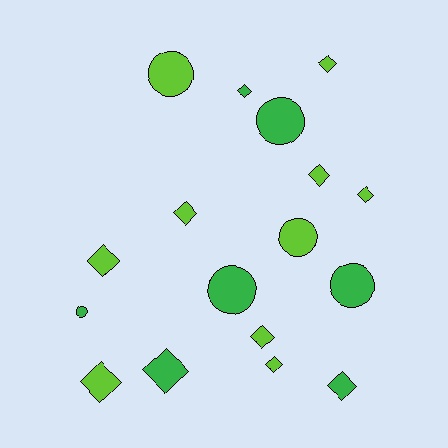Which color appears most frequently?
Lime, with 10 objects.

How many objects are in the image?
There are 17 objects.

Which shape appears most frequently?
Diamond, with 11 objects.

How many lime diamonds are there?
There are 8 lime diamonds.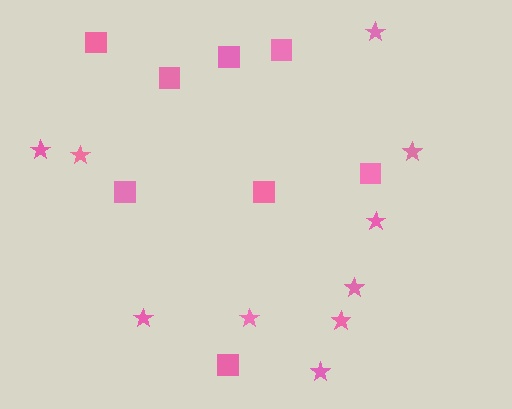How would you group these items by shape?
There are 2 groups: one group of stars (10) and one group of squares (8).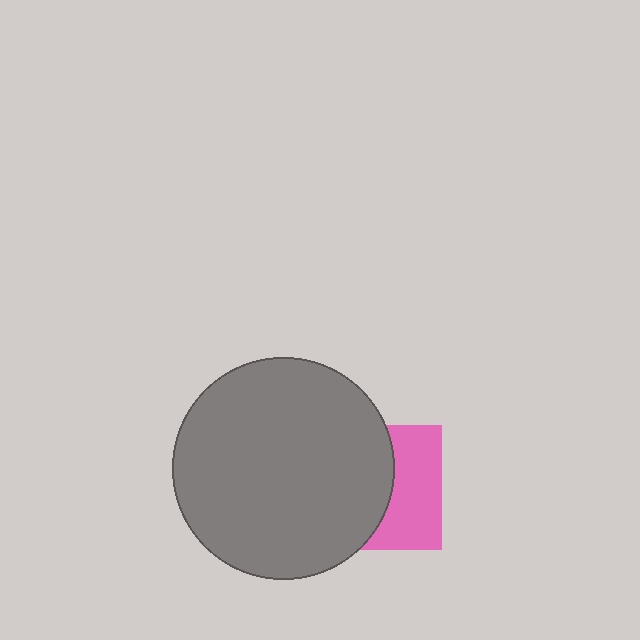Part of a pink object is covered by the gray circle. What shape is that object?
It is a square.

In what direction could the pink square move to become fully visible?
The pink square could move right. That would shift it out from behind the gray circle entirely.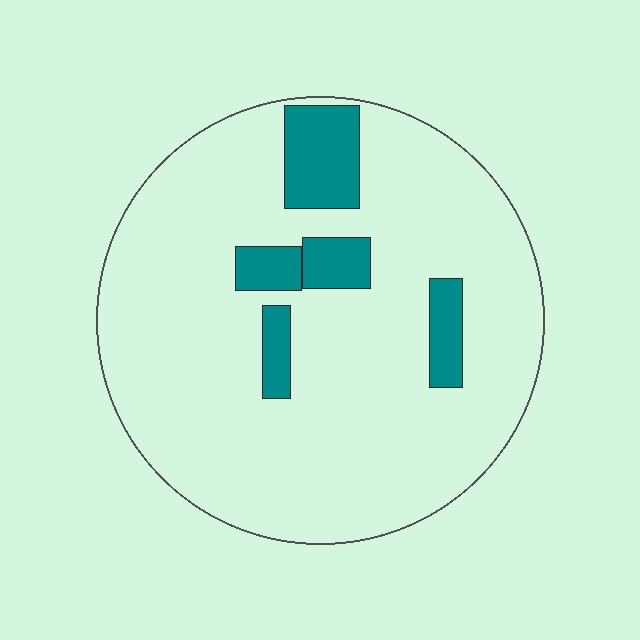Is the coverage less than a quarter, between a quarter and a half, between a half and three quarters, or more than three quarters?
Less than a quarter.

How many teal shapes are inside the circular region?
5.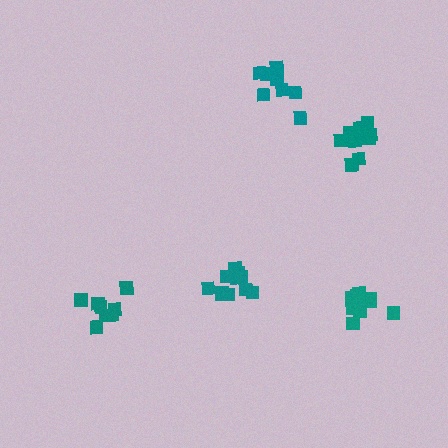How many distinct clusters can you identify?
There are 5 distinct clusters.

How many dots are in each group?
Group 1: 8 dots, Group 2: 9 dots, Group 3: 11 dots, Group 4: 12 dots, Group 5: 8 dots (48 total).